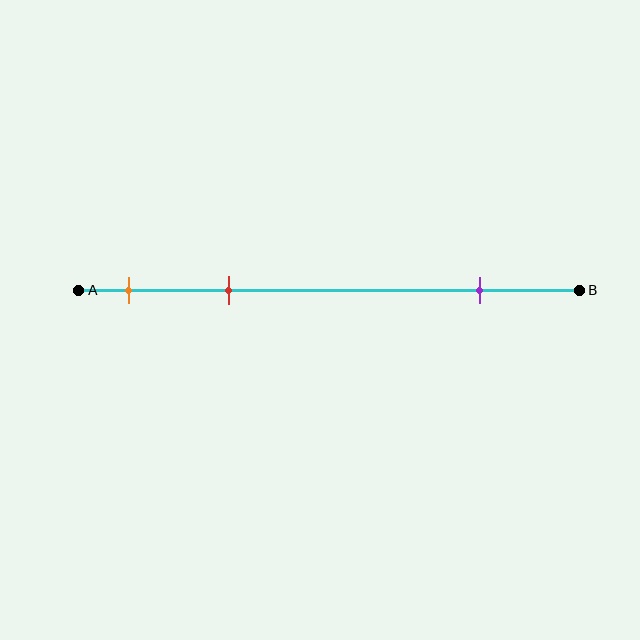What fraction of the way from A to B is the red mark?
The red mark is approximately 30% (0.3) of the way from A to B.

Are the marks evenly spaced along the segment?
No, the marks are not evenly spaced.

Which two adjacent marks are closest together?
The orange and red marks are the closest adjacent pair.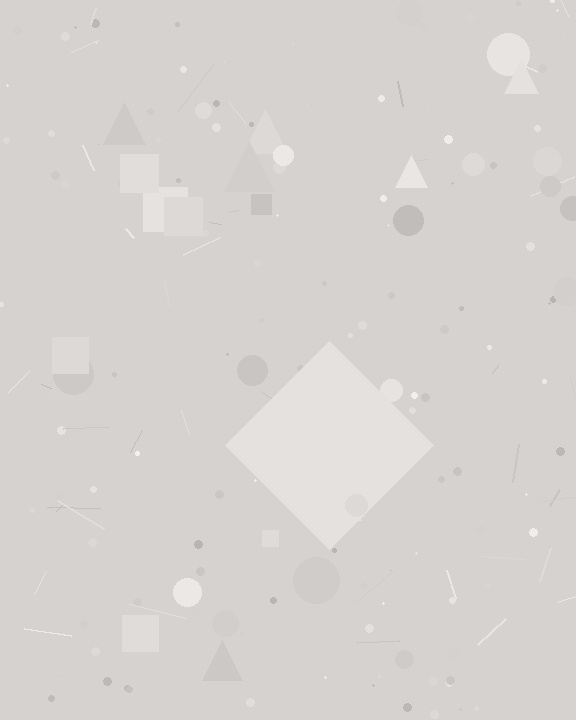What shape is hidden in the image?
A diamond is hidden in the image.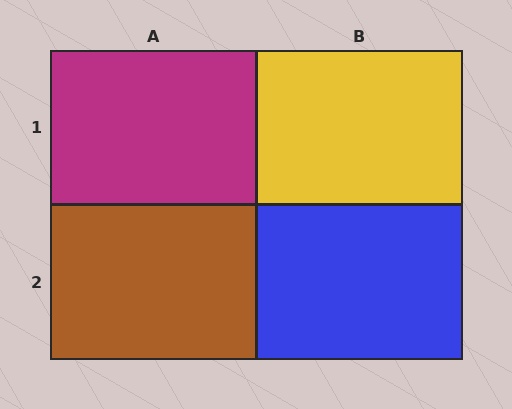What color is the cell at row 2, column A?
Brown.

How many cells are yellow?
1 cell is yellow.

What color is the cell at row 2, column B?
Blue.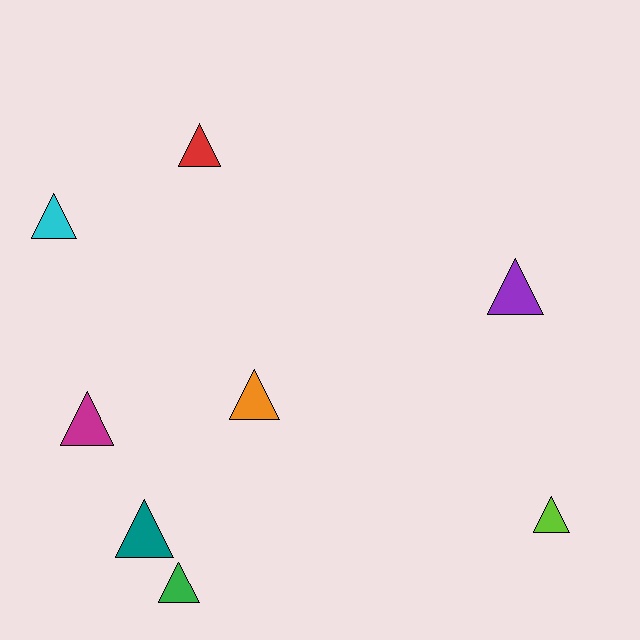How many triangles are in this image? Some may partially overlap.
There are 8 triangles.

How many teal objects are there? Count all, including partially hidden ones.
There is 1 teal object.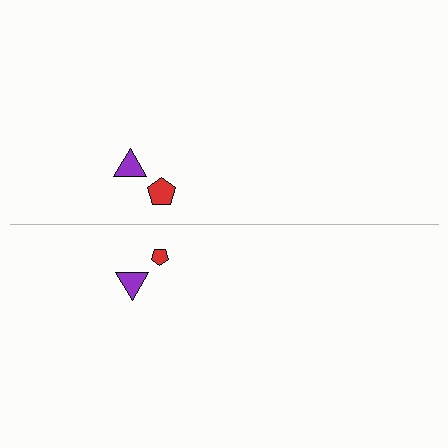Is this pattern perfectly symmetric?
No, the pattern is not perfectly symmetric. The red pentagon on the bottom side has a different size than its mirror counterpart.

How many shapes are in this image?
There are 4 shapes in this image.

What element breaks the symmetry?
The red pentagon on the bottom side has a different size than its mirror counterpart.